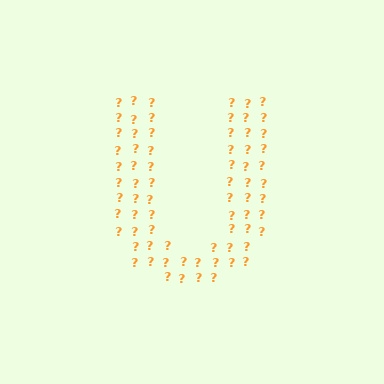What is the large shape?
The large shape is the letter U.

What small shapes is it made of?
It is made of small question marks.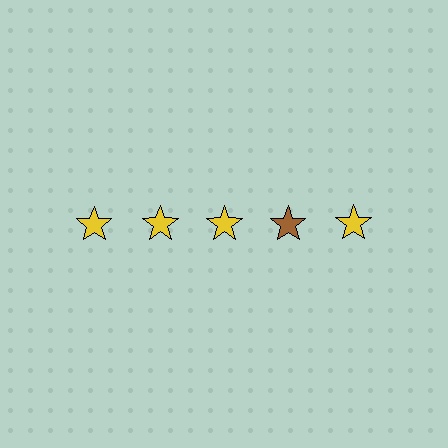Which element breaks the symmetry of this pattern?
The brown star in the top row, second from right column breaks the symmetry. All other shapes are yellow stars.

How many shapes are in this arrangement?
There are 5 shapes arranged in a grid pattern.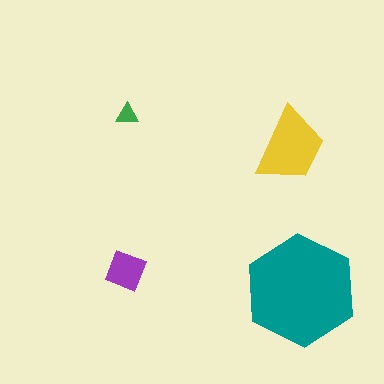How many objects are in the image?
There are 4 objects in the image.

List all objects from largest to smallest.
The teal hexagon, the yellow trapezoid, the purple diamond, the green triangle.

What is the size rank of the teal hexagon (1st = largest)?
1st.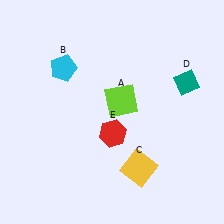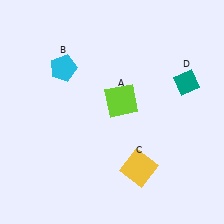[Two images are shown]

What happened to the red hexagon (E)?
The red hexagon (E) was removed in Image 2. It was in the bottom-right area of Image 1.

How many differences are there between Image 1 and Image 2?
There is 1 difference between the two images.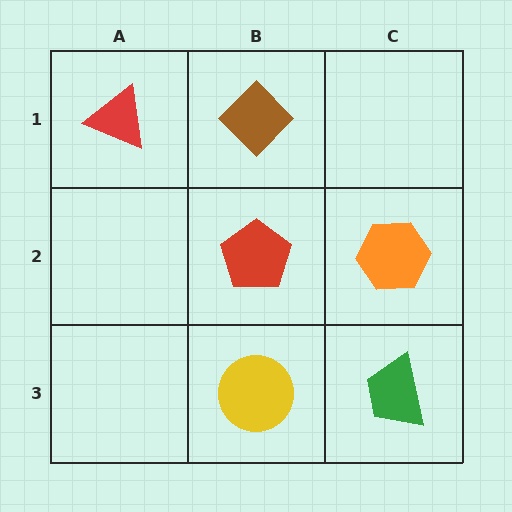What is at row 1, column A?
A red triangle.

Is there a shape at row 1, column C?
No, that cell is empty.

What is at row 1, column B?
A brown diamond.